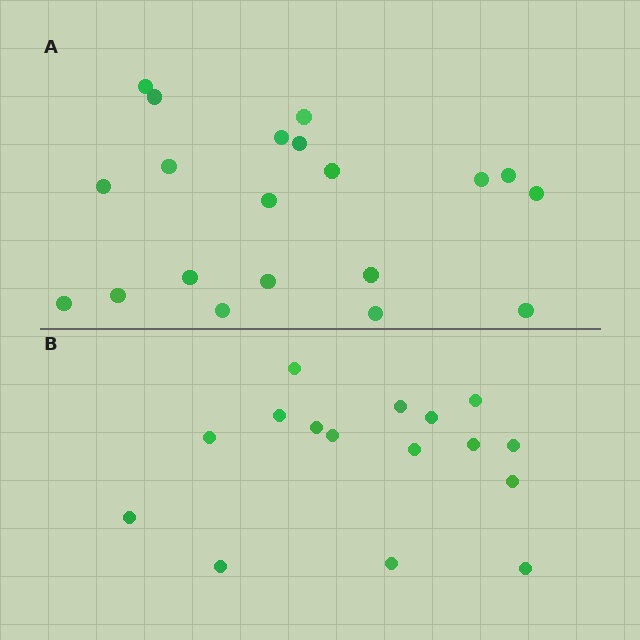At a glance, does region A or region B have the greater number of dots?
Region A (the top region) has more dots.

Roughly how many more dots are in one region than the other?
Region A has about 4 more dots than region B.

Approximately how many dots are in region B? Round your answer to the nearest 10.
About 20 dots. (The exact count is 16, which rounds to 20.)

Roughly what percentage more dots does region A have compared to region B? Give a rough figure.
About 25% more.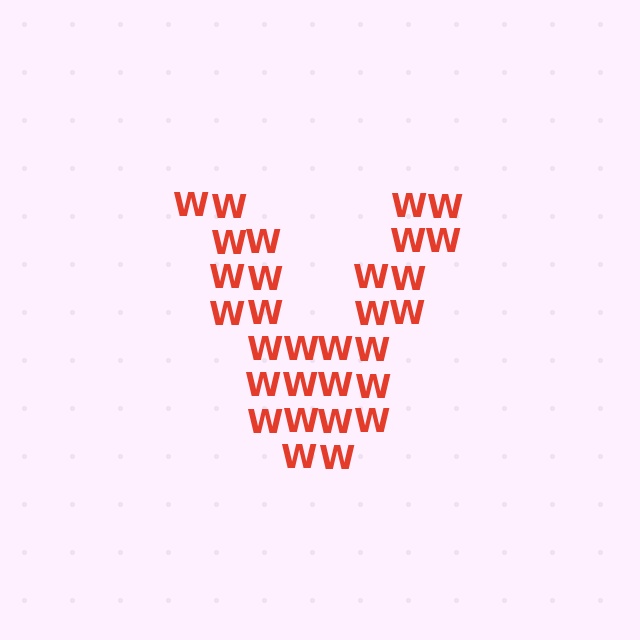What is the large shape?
The large shape is the letter V.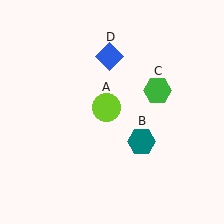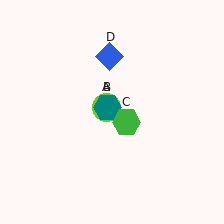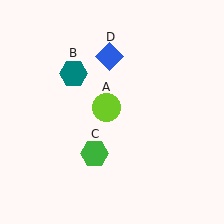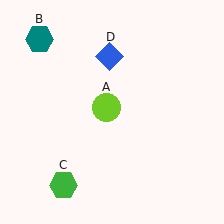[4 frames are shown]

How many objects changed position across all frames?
2 objects changed position: teal hexagon (object B), green hexagon (object C).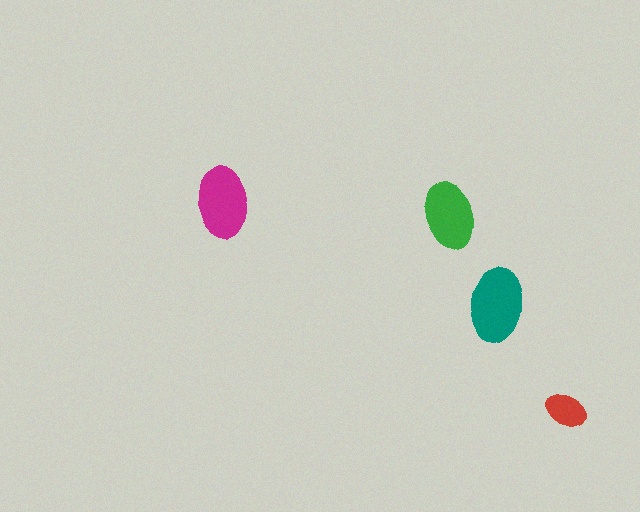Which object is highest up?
The magenta ellipse is topmost.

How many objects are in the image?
There are 4 objects in the image.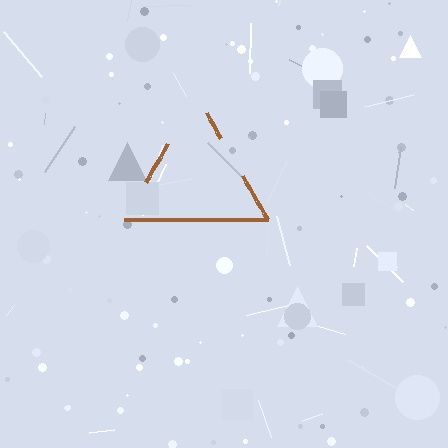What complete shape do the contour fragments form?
The contour fragments form a triangle.